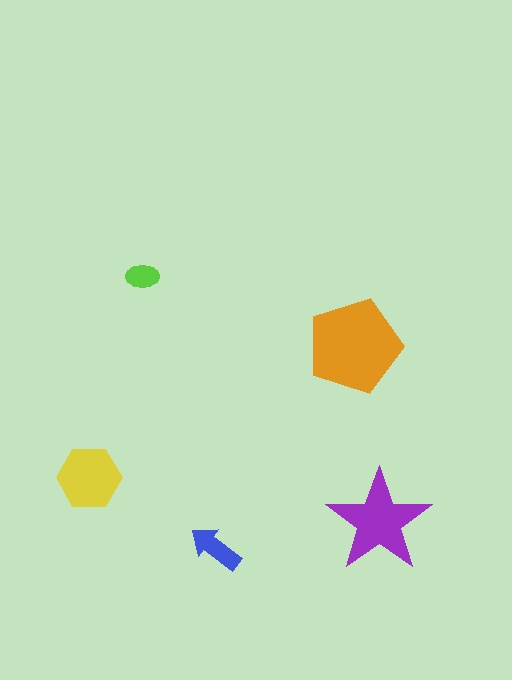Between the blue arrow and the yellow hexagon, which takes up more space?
The yellow hexagon.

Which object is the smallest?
The lime ellipse.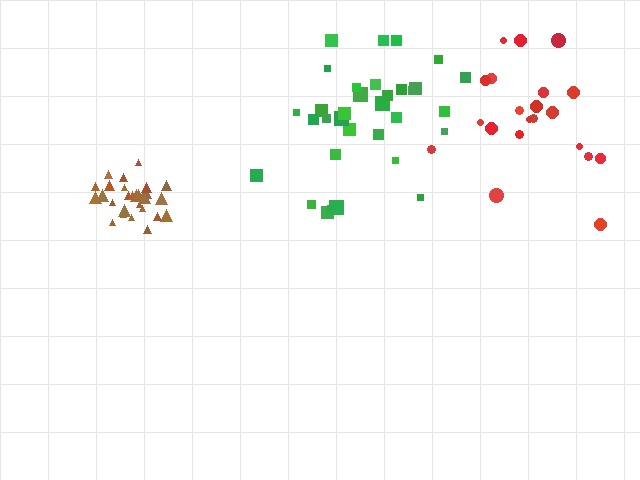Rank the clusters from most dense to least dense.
brown, green, red.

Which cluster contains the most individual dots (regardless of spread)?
Green (33).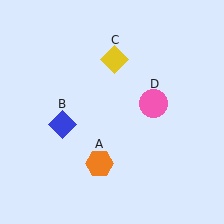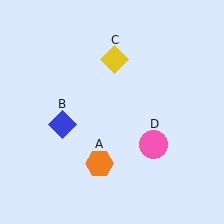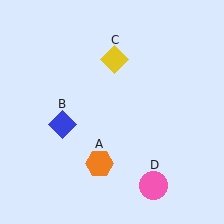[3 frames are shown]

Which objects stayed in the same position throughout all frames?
Orange hexagon (object A) and blue diamond (object B) and yellow diamond (object C) remained stationary.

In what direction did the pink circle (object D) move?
The pink circle (object D) moved down.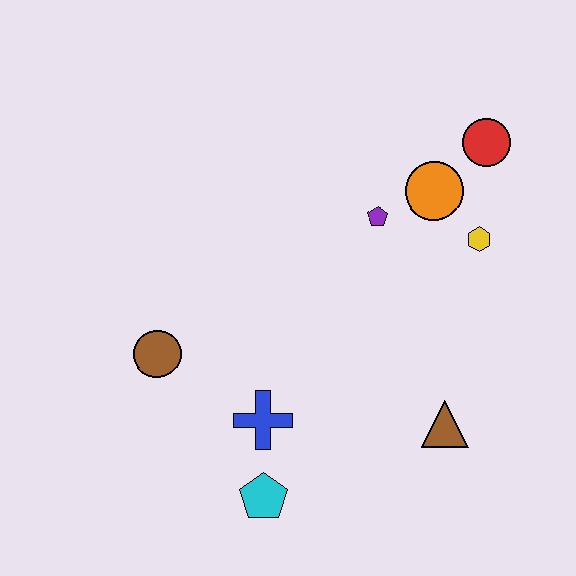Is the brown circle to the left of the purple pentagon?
Yes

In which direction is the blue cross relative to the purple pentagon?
The blue cross is below the purple pentagon.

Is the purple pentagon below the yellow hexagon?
No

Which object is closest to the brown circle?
The blue cross is closest to the brown circle.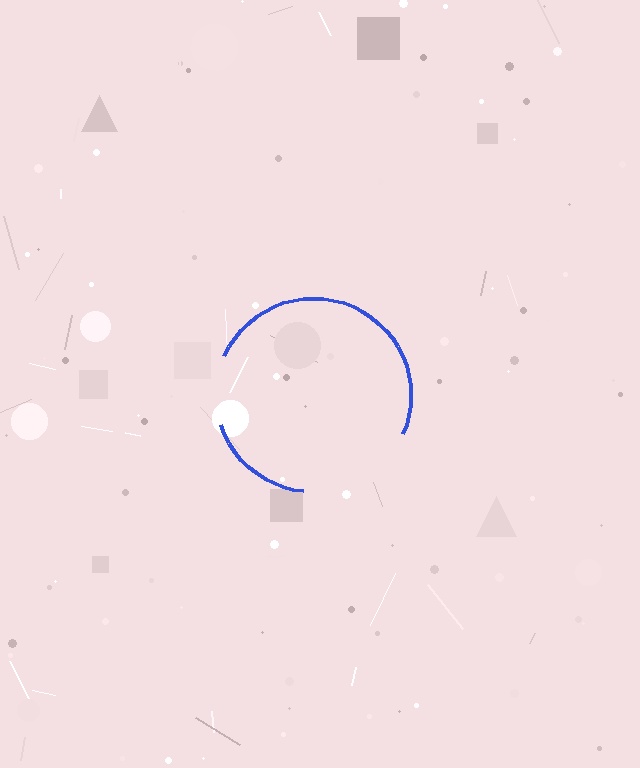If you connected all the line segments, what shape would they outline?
They would outline a circle.